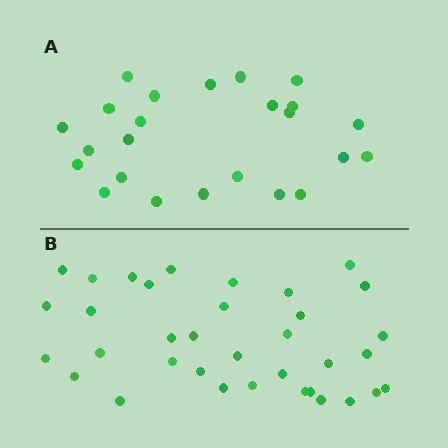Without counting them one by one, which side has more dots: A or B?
Region B (the bottom region) has more dots.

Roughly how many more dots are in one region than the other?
Region B has roughly 12 or so more dots than region A.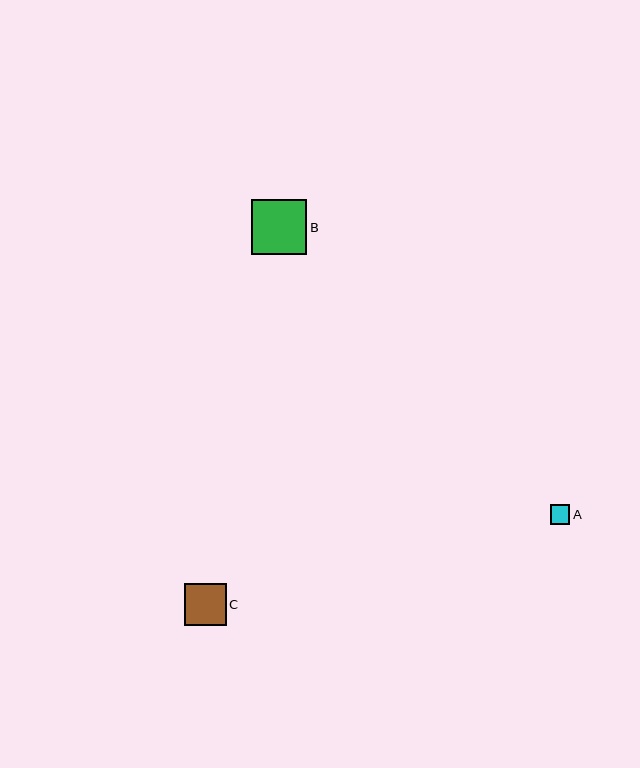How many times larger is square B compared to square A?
Square B is approximately 2.8 times the size of square A.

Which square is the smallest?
Square A is the smallest with a size of approximately 20 pixels.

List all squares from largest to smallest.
From largest to smallest: B, C, A.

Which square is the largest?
Square B is the largest with a size of approximately 55 pixels.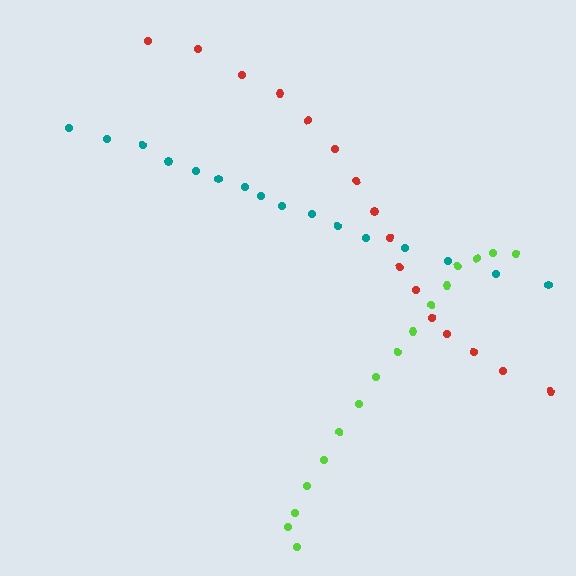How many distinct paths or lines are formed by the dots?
There are 3 distinct paths.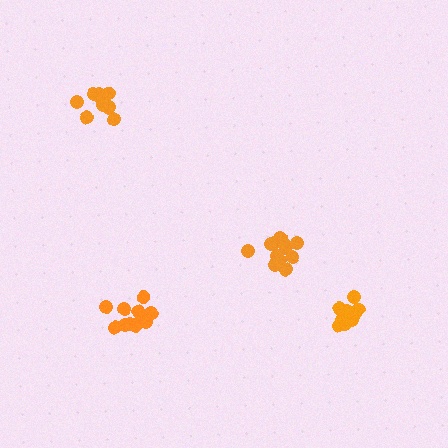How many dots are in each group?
Group 1: 12 dots, Group 2: 9 dots, Group 3: 11 dots, Group 4: 11 dots (43 total).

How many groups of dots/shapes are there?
There are 4 groups.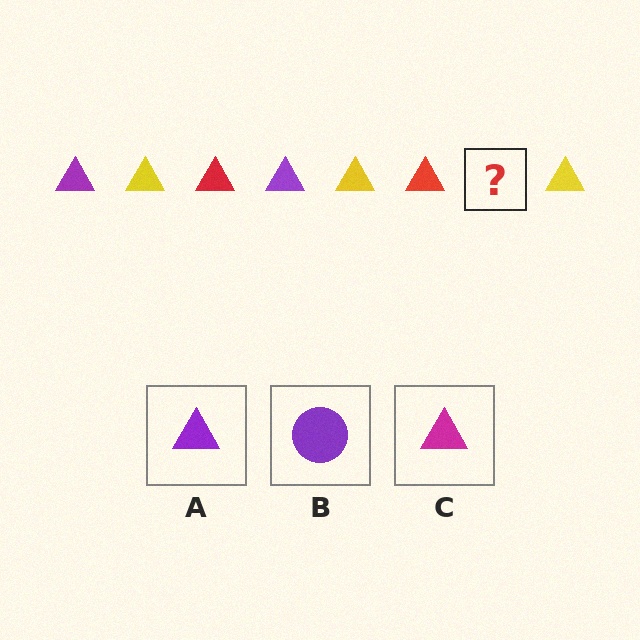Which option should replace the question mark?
Option A.